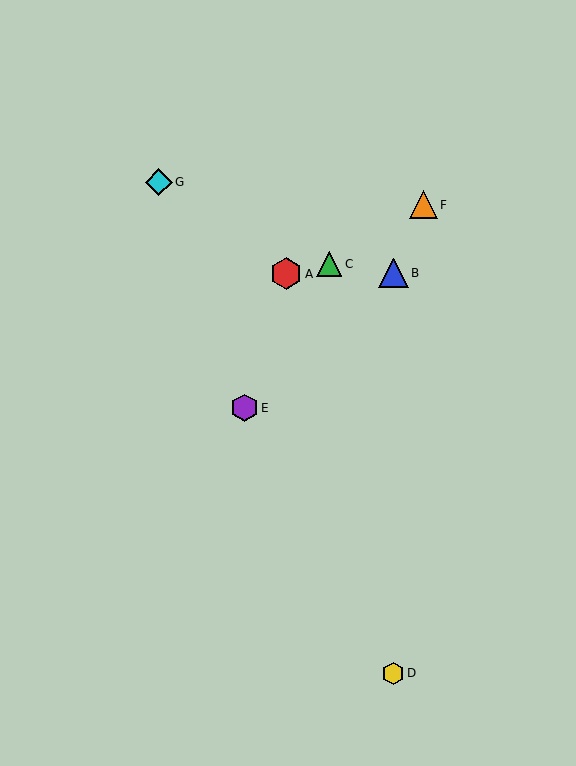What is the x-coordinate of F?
Object F is at x≈424.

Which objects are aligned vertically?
Objects B, D are aligned vertically.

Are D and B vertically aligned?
Yes, both are at x≈393.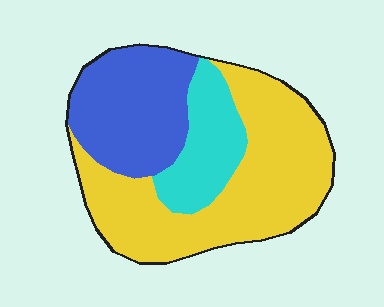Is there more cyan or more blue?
Blue.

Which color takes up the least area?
Cyan, at roughly 20%.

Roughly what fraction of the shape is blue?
Blue takes up about one third (1/3) of the shape.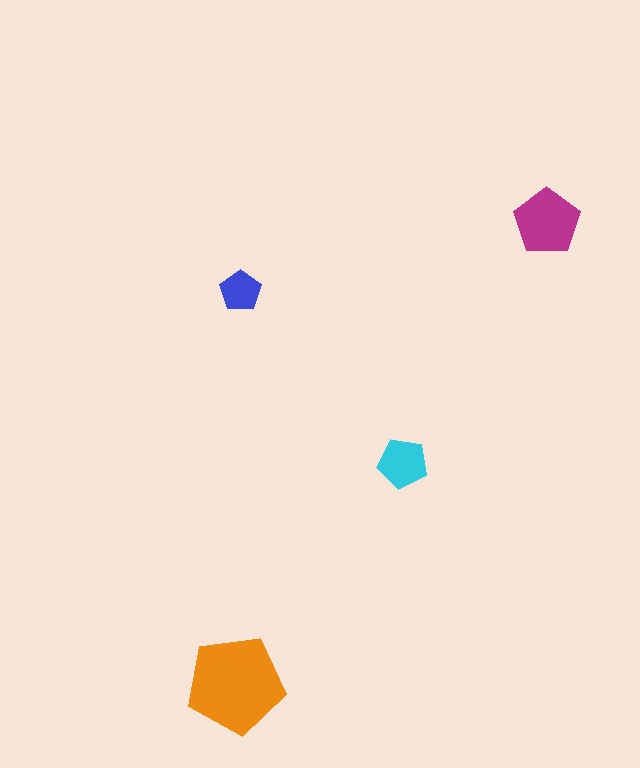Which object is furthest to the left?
The orange pentagon is leftmost.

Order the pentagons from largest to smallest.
the orange one, the magenta one, the cyan one, the blue one.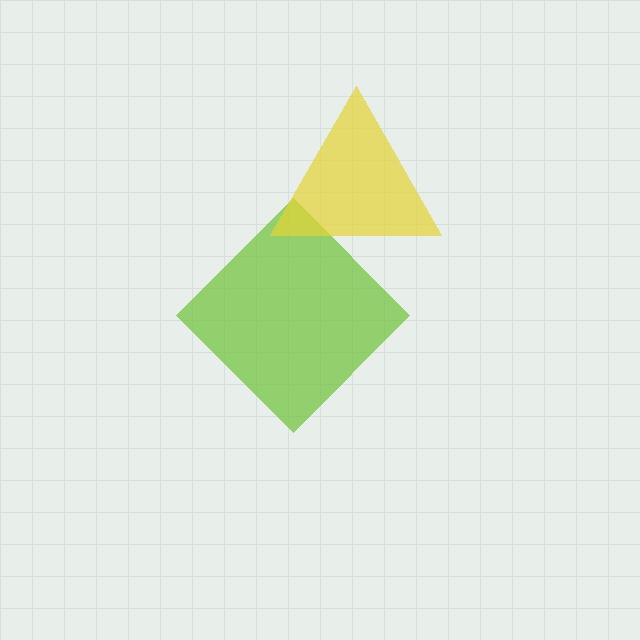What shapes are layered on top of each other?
The layered shapes are: a lime diamond, a yellow triangle.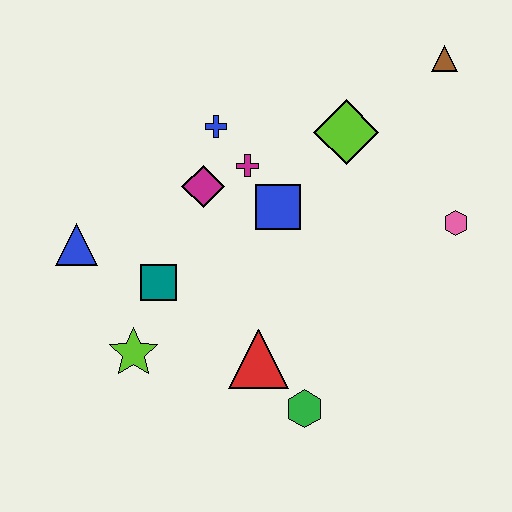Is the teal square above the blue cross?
No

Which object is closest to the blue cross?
The magenta cross is closest to the blue cross.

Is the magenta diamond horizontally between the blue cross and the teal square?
Yes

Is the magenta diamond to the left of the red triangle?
Yes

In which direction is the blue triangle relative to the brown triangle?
The blue triangle is to the left of the brown triangle.